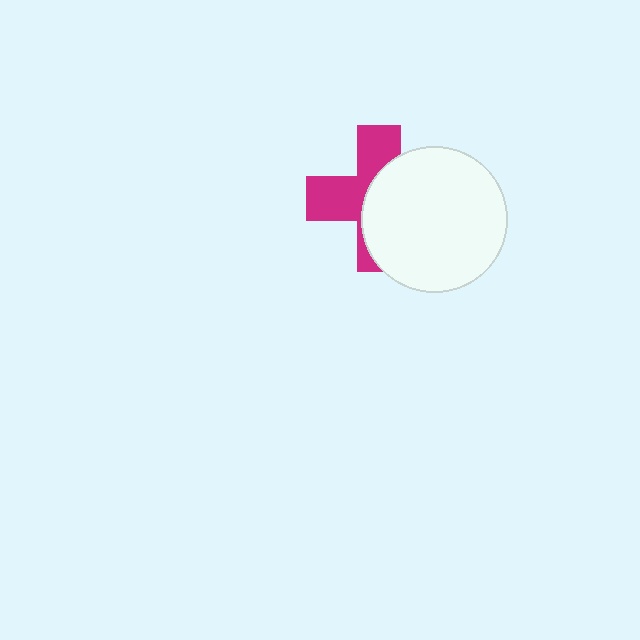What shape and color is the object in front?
The object in front is a white circle.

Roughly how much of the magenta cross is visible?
About half of it is visible (roughly 46%).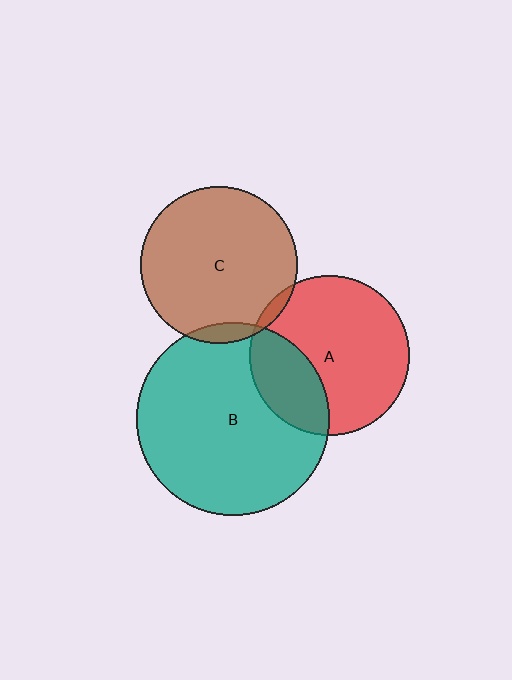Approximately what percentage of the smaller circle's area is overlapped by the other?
Approximately 30%.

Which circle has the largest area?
Circle B (teal).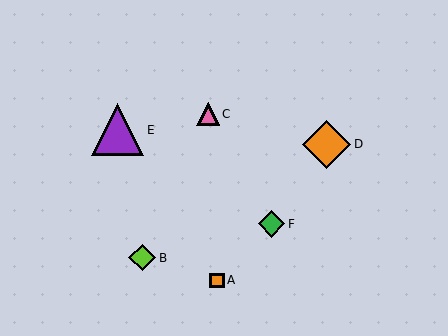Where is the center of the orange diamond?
The center of the orange diamond is at (327, 144).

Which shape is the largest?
The purple triangle (labeled E) is the largest.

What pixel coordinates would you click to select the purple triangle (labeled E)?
Click at (118, 130) to select the purple triangle E.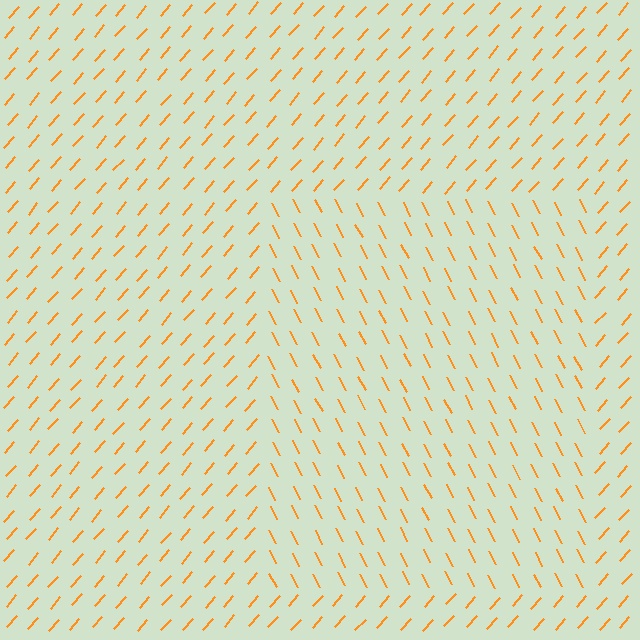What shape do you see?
I see a rectangle.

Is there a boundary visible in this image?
Yes, there is a texture boundary formed by a change in line orientation.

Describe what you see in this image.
The image is filled with small orange line segments. A rectangle region in the image has lines oriented differently from the surrounding lines, creating a visible texture boundary.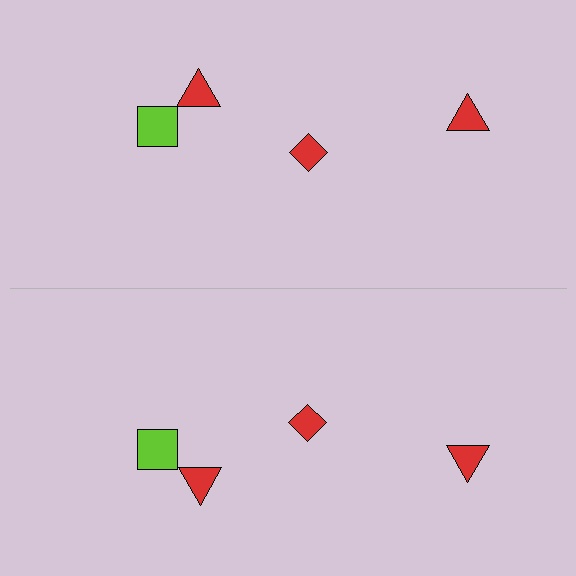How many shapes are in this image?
There are 8 shapes in this image.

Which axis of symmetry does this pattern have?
The pattern has a horizontal axis of symmetry running through the center of the image.